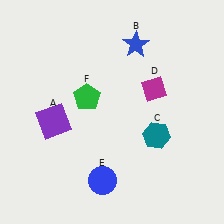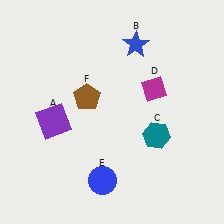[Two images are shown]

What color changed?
The pentagon (F) changed from green in Image 1 to brown in Image 2.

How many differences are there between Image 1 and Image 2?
There is 1 difference between the two images.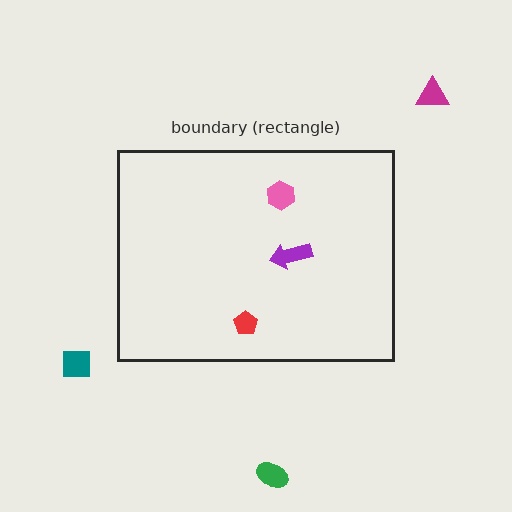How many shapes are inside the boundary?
3 inside, 3 outside.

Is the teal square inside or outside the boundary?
Outside.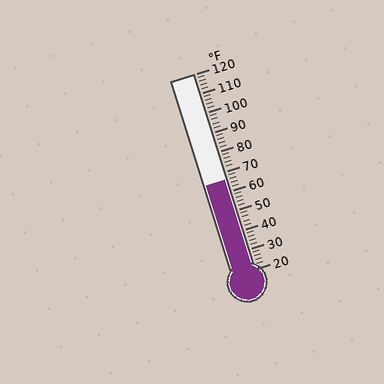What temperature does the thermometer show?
The thermometer shows approximately 66°F.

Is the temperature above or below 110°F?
The temperature is below 110°F.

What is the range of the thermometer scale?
The thermometer scale ranges from 20°F to 120°F.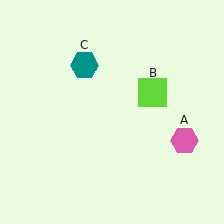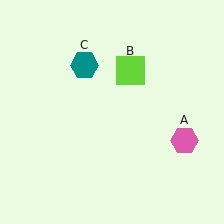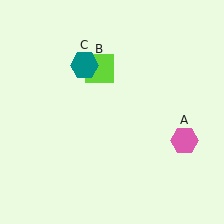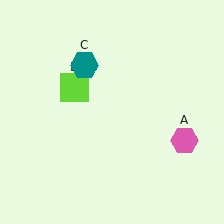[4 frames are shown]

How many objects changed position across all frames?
1 object changed position: lime square (object B).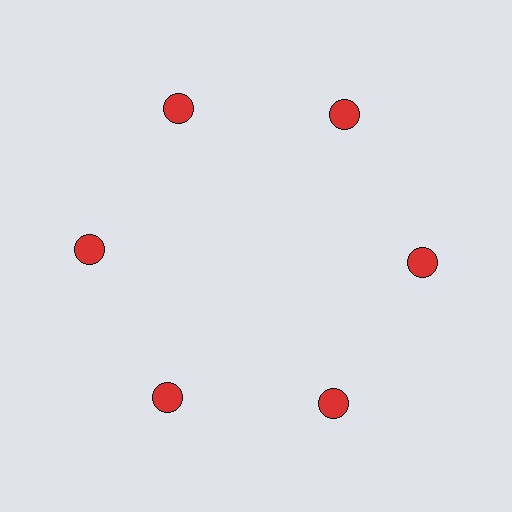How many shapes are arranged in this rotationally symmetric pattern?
There are 6 shapes, arranged in 6 groups of 1.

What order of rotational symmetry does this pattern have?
This pattern has 6-fold rotational symmetry.